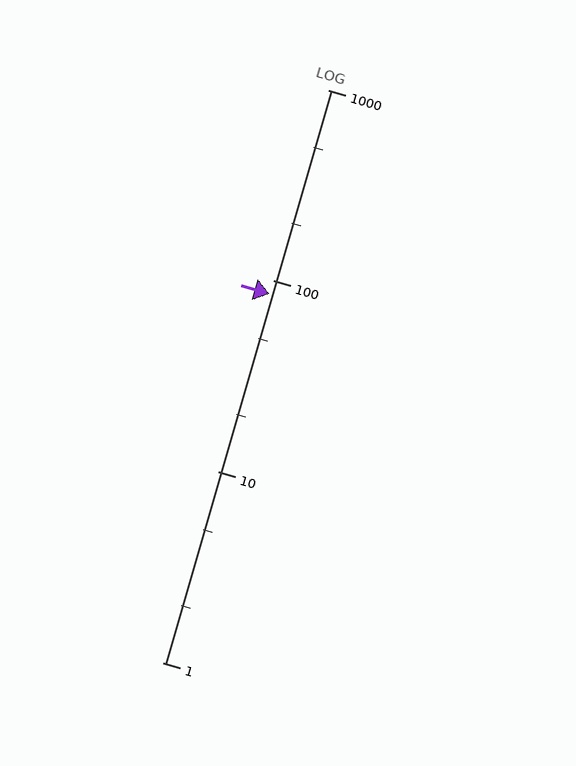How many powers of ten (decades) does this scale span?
The scale spans 3 decades, from 1 to 1000.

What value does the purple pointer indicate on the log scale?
The pointer indicates approximately 85.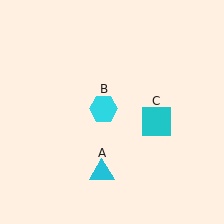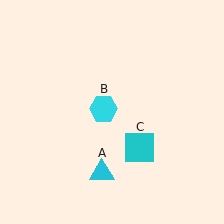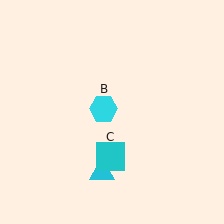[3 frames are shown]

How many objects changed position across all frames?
1 object changed position: cyan square (object C).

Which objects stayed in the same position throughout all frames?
Cyan triangle (object A) and cyan hexagon (object B) remained stationary.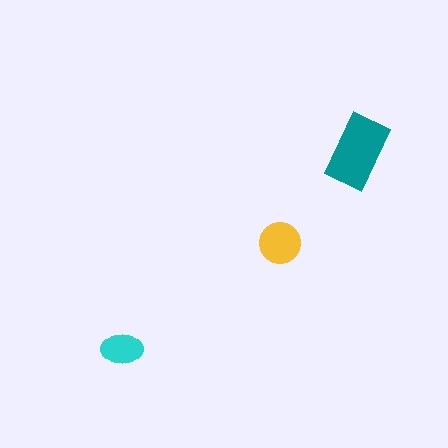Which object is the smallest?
The cyan ellipse.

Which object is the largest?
The teal rectangle.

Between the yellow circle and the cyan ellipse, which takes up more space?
The yellow circle.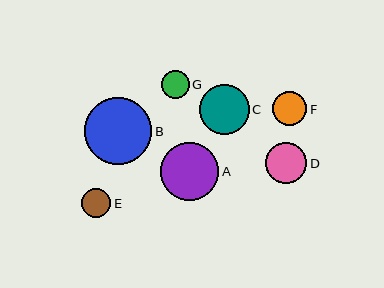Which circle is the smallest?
Circle G is the smallest with a size of approximately 28 pixels.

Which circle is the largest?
Circle B is the largest with a size of approximately 67 pixels.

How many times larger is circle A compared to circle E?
Circle A is approximately 2.0 times the size of circle E.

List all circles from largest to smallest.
From largest to smallest: B, A, C, D, F, E, G.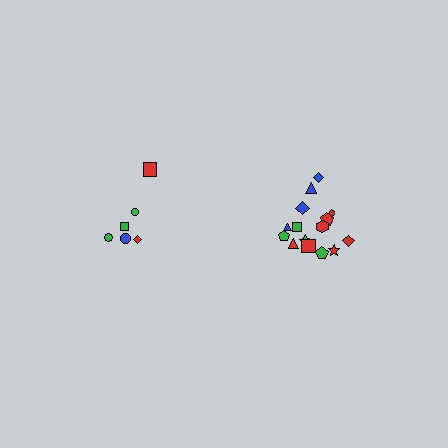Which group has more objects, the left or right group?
The right group.